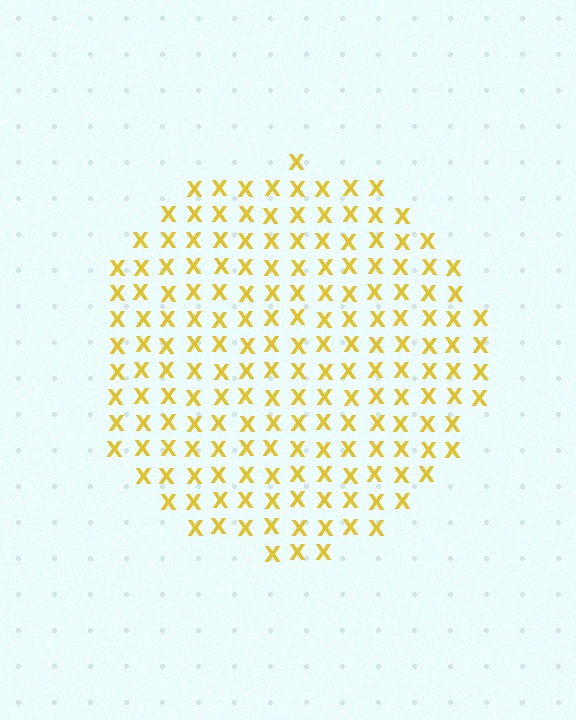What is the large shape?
The large shape is a circle.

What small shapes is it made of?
It is made of small letter X's.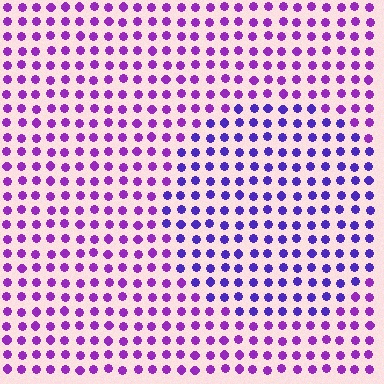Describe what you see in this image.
The image is filled with small purple elements in a uniform arrangement. A circle-shaped region is visible where the elements are tinted to a slightly different hue, forming a subtle color boundary.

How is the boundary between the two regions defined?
The boundary is defined purely by a slight shift in hue (about 31 degrees). Spacing, size, and orientation are identical on both sides.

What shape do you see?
I see a circle.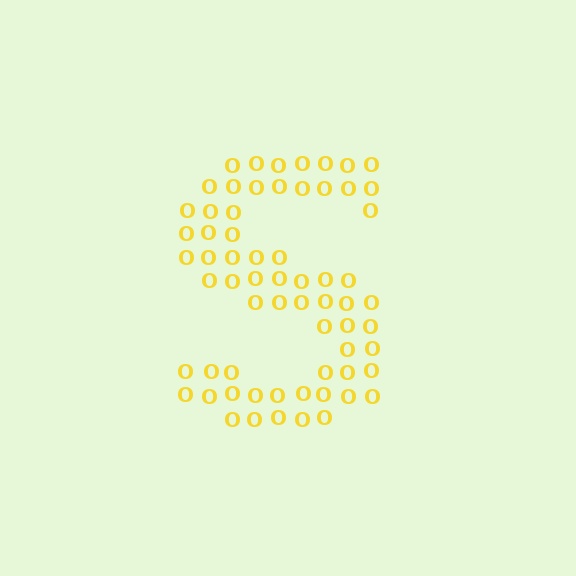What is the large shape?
The large shape is the letter S.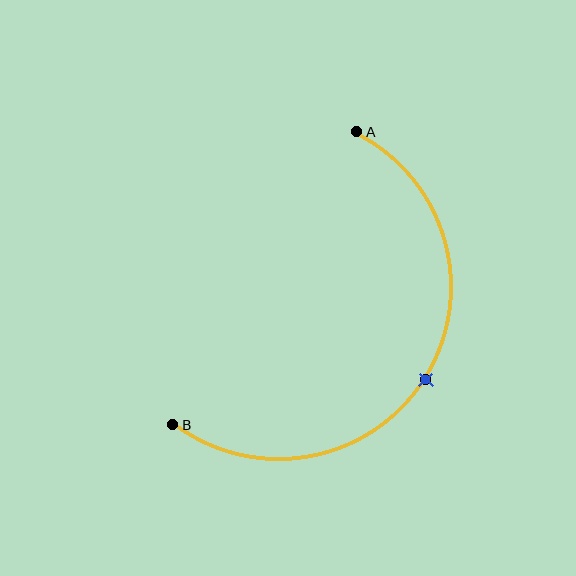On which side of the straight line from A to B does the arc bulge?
The arc bulges to the right of the straight line connecting A and B.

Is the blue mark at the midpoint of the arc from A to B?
Yes. The blue mark lies on the arc at equal arc-length from both A and B — it is the arc midpoint.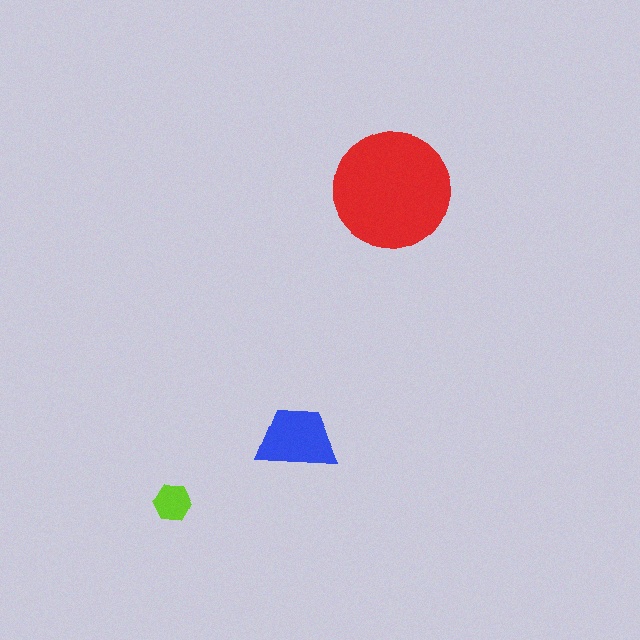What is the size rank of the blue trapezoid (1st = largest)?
2nd.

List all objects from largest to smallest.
The red circle, the blue trapezoid, the lime hexagon.